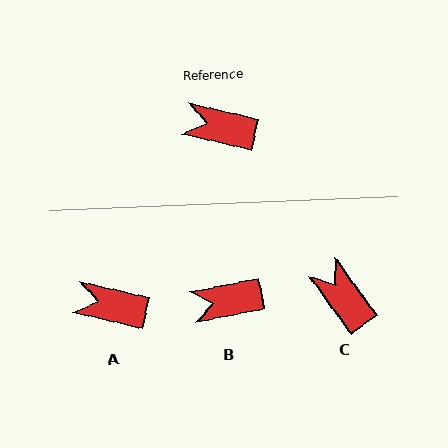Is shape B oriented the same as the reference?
No, it is off by about 24 degrees.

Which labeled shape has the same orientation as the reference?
A.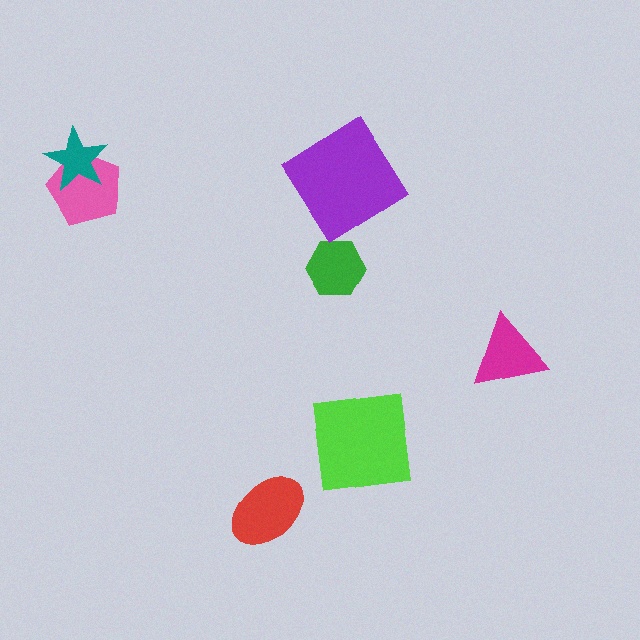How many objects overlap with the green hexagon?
0 objects overlap with the green hexagon.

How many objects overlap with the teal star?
1 object overlaps with the teal star.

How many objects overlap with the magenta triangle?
0 objects overlap with the magenta triangle.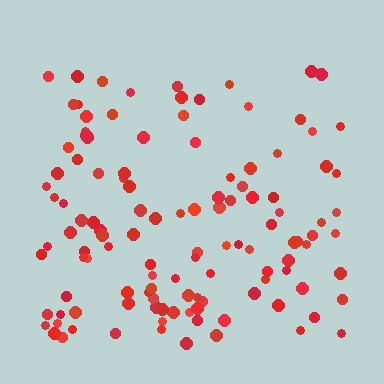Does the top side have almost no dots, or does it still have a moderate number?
Still a moderate number, just noticeably fewer than the bottom.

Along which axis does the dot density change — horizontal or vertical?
Vertical.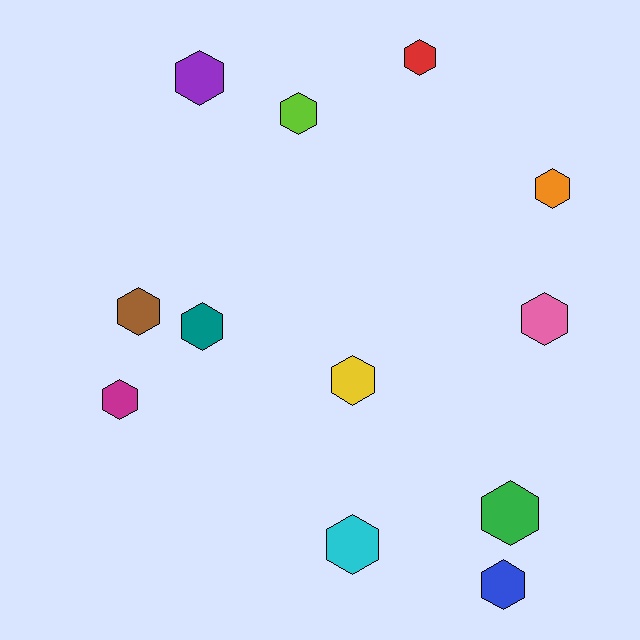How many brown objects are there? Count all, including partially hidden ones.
There is 1 brown object.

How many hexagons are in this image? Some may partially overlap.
There are 12 hexagons.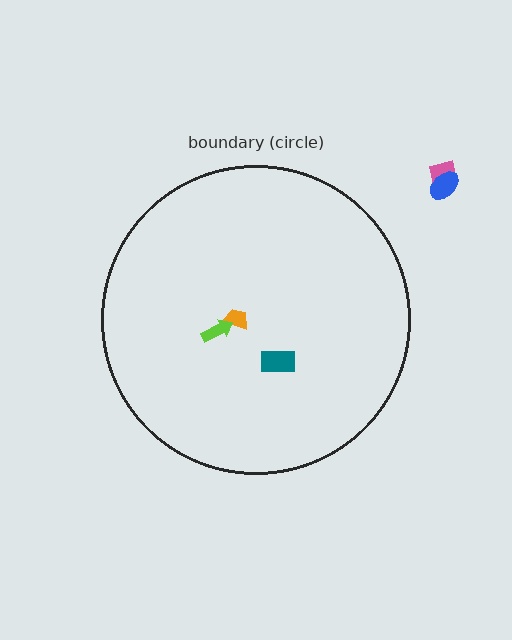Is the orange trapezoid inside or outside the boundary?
Inside.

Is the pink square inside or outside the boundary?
Outside.